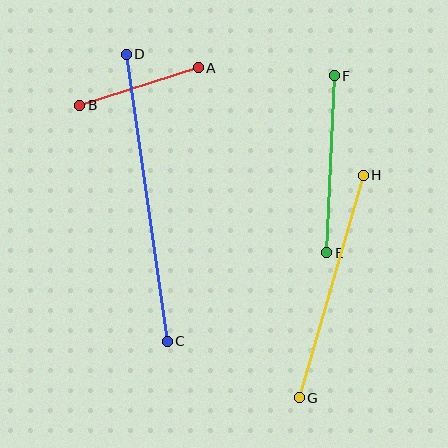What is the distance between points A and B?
The distance is approximately 124 pixels.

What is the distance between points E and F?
The distance is approximately 177 pixels.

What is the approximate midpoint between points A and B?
The midpoint is at approximately (139, 87) pixels.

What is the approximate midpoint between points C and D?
The midpoint is at approximately (147, 198) pixels.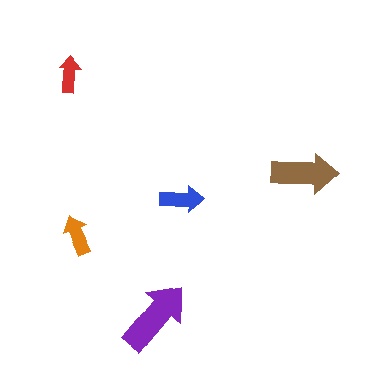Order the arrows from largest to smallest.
the purple one, the brown one, the blue one, the orange one, the red one.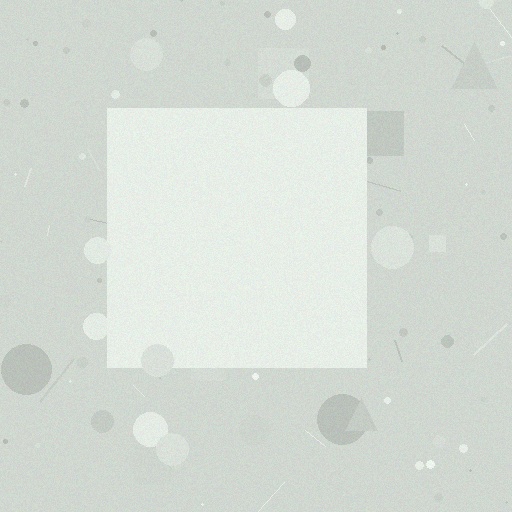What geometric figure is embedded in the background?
A square is embedded in the background.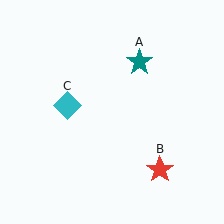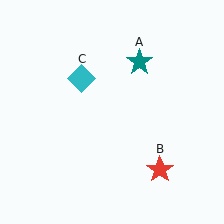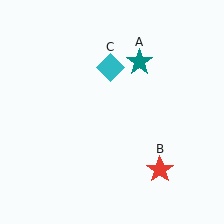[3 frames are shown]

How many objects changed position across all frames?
1 object changed position: cyan diamond (object C).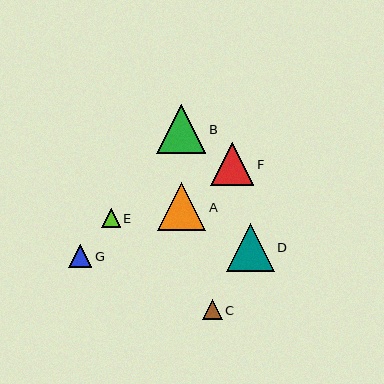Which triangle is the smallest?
Triangle E is the smallest with a size of approximately 18 pixels.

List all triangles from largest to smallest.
From largest to smallest: B, A, D, F, G, C, E.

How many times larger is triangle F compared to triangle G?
Triangle F is approximately 1.9 times the size of triangle G.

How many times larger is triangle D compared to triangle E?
Triangle D is approximately 2.6 times the size of triangle E.